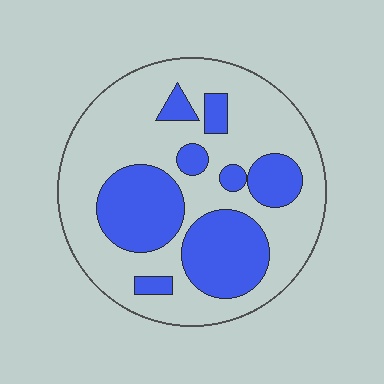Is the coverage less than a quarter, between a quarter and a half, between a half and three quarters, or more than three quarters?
Between a quarter and a half.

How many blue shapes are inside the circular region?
8.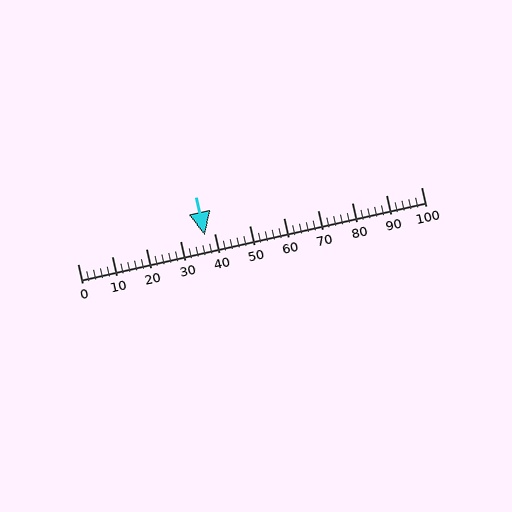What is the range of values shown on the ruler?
The ruler shows values from 0 to 100.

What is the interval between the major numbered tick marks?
The major tick marks are spaced 10 units apart.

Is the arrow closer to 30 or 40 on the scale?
The arrow is closer to 40.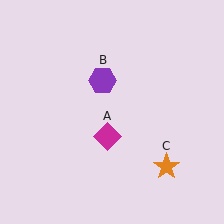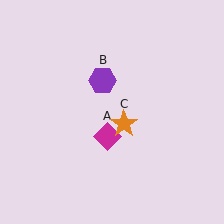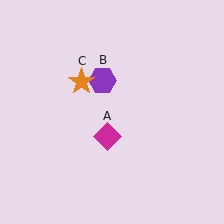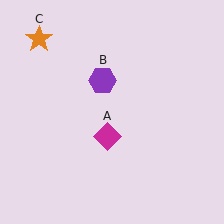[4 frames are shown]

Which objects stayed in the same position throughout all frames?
Magenta diamond (object A) and purple hexagon (object B) remained stationary.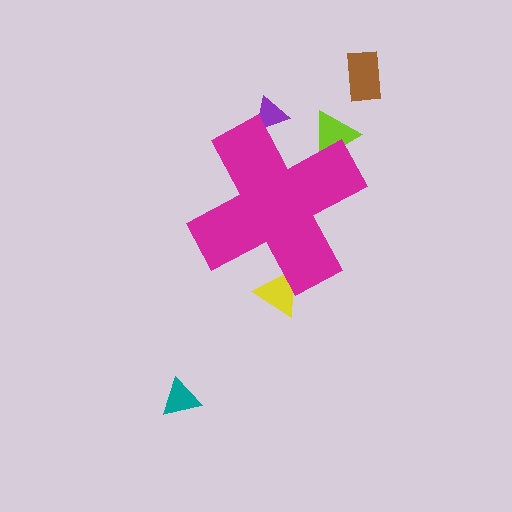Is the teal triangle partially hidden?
No, the teal triangle is fully visible.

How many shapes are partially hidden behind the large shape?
3 shapes are partially hidden.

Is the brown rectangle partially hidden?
No, the brown rectangle is fully visible.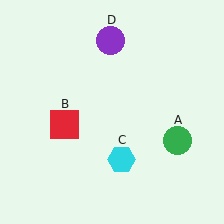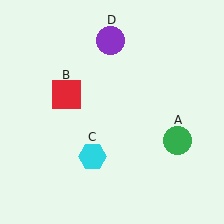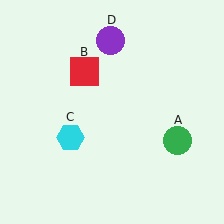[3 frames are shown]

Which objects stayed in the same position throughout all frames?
Green circle (object A) and purple circle (object D) remained stationary.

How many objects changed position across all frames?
2 objects changed position: red square (object B), cyan hexagon (object C).